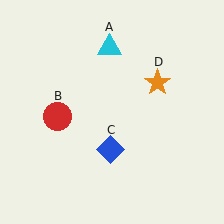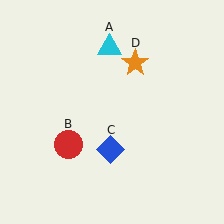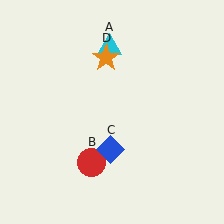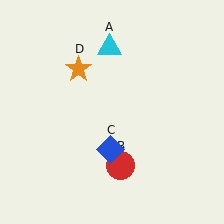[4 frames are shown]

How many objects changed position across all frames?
2 objects changed position: red circle (object B), orange star (object D).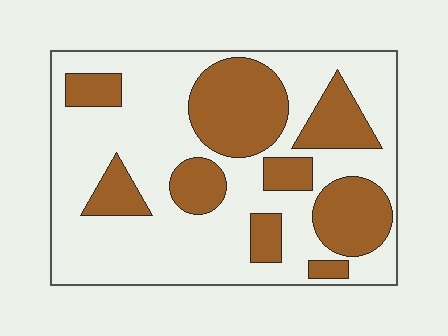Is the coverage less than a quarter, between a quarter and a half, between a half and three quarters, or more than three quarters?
Between a quarter and a half.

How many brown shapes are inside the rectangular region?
9.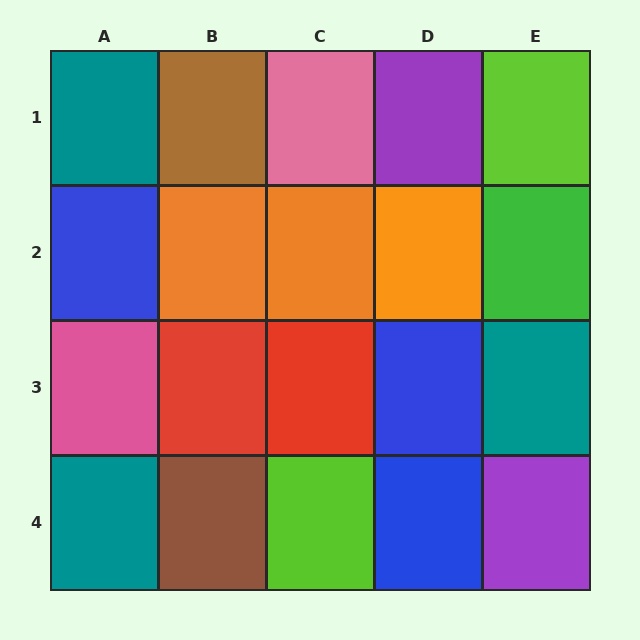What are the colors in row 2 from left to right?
Blue, orange, orange, orange, green.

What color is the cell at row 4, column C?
Lime.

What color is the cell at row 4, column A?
Teal.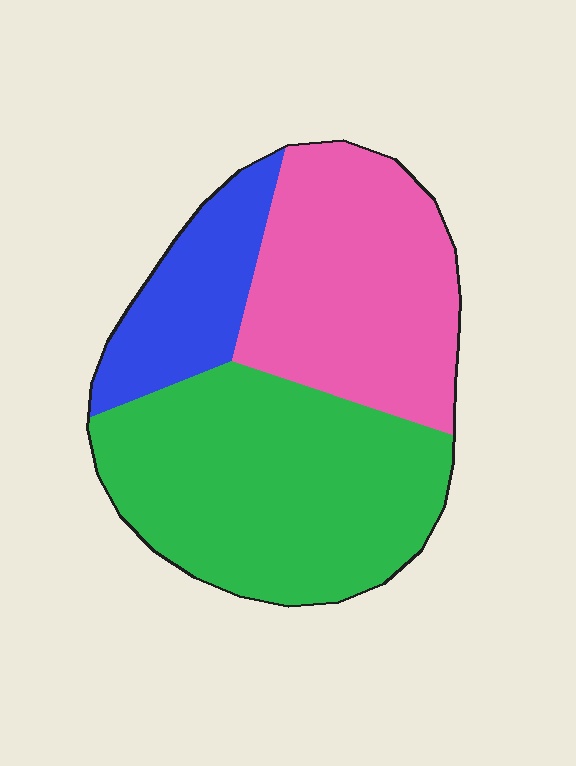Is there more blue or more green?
Green.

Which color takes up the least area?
Blue, at roughly 15%.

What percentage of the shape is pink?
Pink covers 36% of the shape.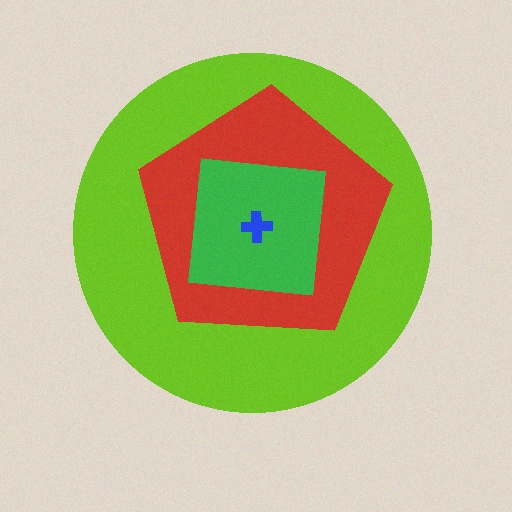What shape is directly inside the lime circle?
The red pentagon.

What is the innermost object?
The blue cross.